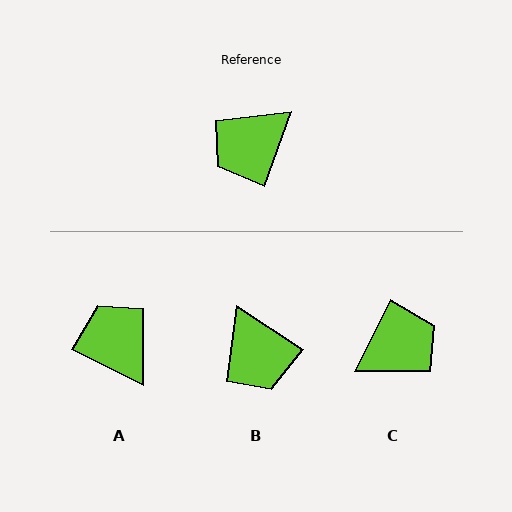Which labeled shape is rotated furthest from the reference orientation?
C, about 173 degrees away.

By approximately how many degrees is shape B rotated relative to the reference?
Approximately 76 degrees counter-clockwise.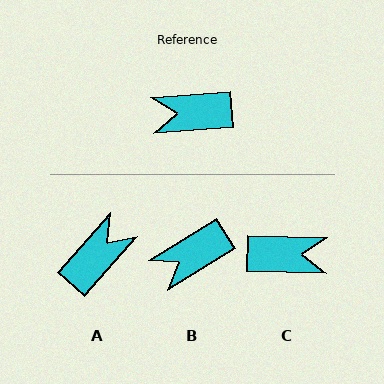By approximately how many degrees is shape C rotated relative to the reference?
Approximately 175 degrees counter-clockwise.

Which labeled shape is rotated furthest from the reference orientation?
C, about 175 degrees away.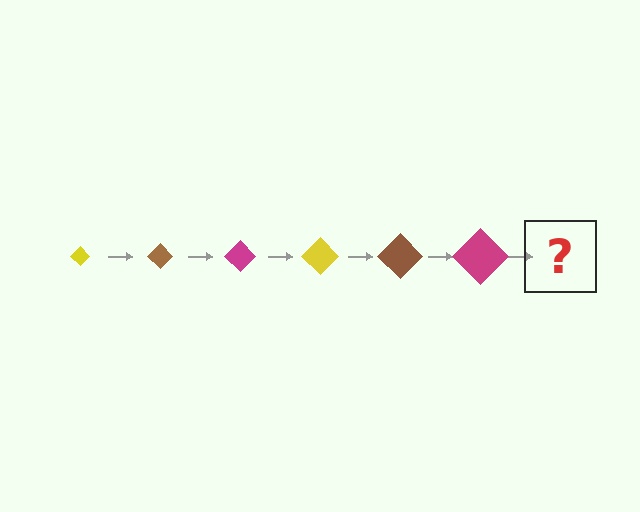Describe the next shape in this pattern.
It should be a yellow diamond, larger than the previous one.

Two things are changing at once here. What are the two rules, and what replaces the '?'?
The two rules are that the diamond grows larger each step and the color cycles through yellow, brown, and magenta. The '?' should be a yellow diamond, larger than the previous one.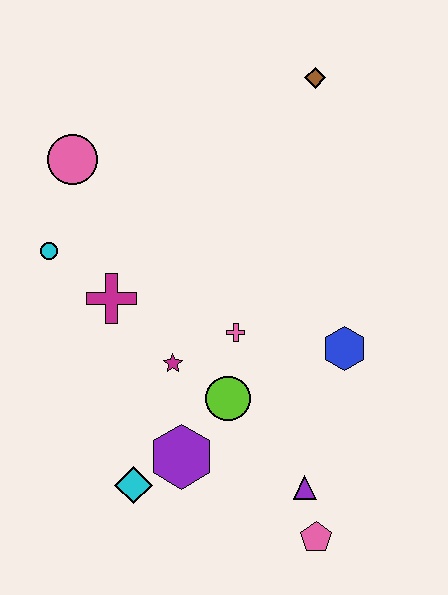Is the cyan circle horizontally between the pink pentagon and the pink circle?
No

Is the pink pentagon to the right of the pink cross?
Yes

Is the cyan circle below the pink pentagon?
No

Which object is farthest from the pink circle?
The pink pentagon is farthest from the pink circle.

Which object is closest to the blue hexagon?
The pink cross is closest to the blue hexagon.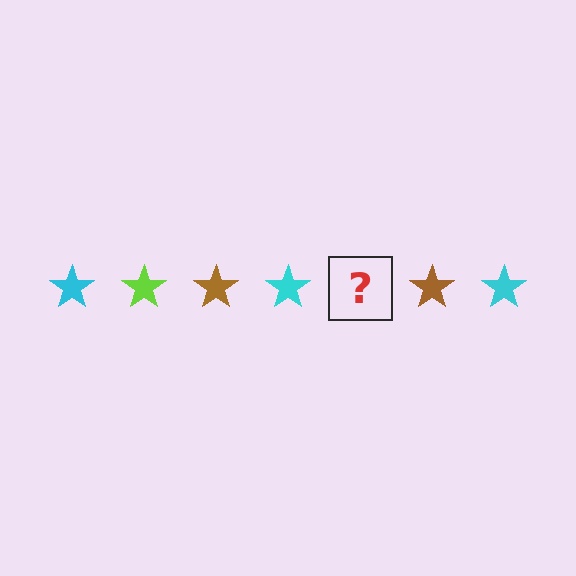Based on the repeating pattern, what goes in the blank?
The blank should be a lime star.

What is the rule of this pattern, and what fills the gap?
The rule is that the pattern cycles through cyan, lime, brown stars. The gap should be filled with a lime star.